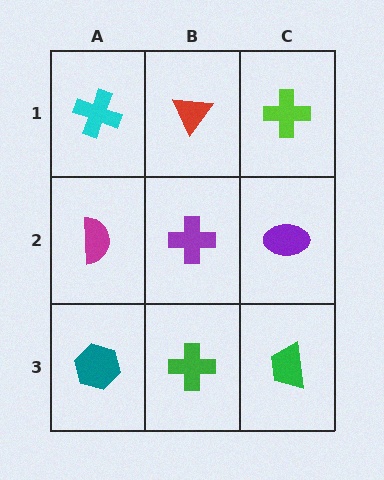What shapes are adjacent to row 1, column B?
A purple cross (row 2, column B), a cyan cross (row 1, column A), a lime cross (row 1, column C).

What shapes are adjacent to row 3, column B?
A purple cross (row 2, column B), a teal hexagon (row 3, column A), a green trapezoid (row 3, column C).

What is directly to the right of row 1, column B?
A lime cross.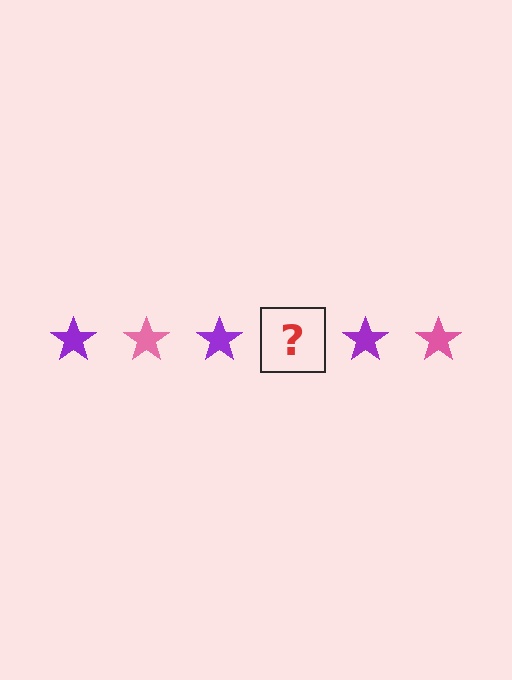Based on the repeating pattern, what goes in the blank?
The blank should be a pink star.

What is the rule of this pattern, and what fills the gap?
The rule is that the pattern cycles through purple, pink stars. The gap should be filled with a pink star.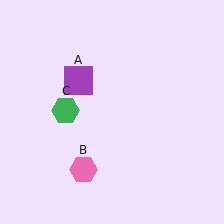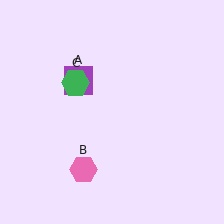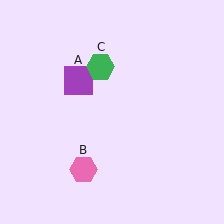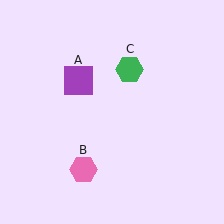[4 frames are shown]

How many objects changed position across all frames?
1 object changed position: green hexagon (object C).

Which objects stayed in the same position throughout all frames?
Purple square (object A) and pink hexagon (object B) remained stationary.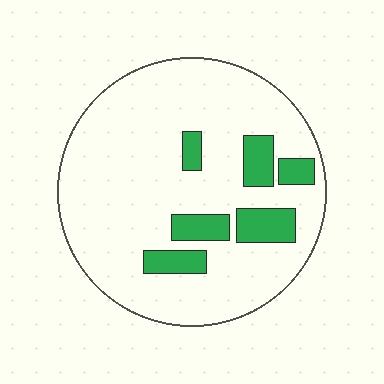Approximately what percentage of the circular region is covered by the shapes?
Approximately 15%.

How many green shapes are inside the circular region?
6.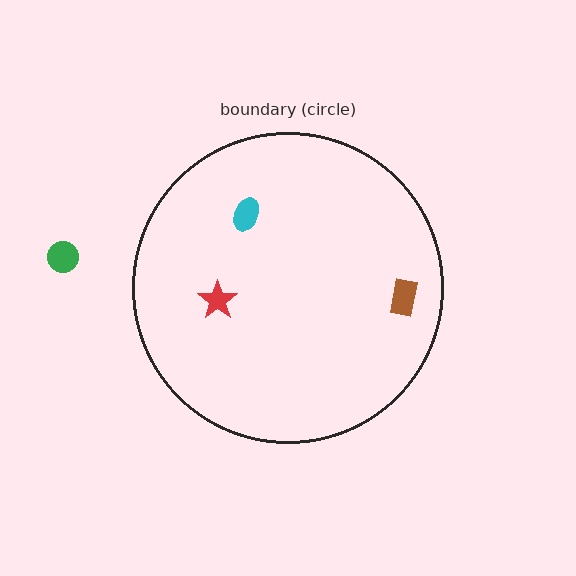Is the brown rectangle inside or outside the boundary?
Inside.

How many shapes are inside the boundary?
3 inside, 1 outside.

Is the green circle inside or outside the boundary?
Outside.